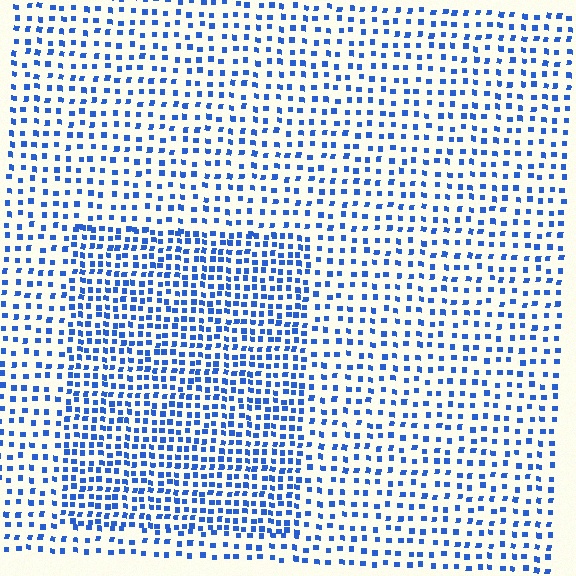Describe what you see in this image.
The image contains small blue elements arranged at two different densities. A rectangle-shaped region is visible where the elements are more densely packed than the surrounding area.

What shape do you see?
I see a rectangle.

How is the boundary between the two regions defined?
The boundary is defined by a change in element density (approximately 1.8x ratio). All elements are the same color, size, and shape.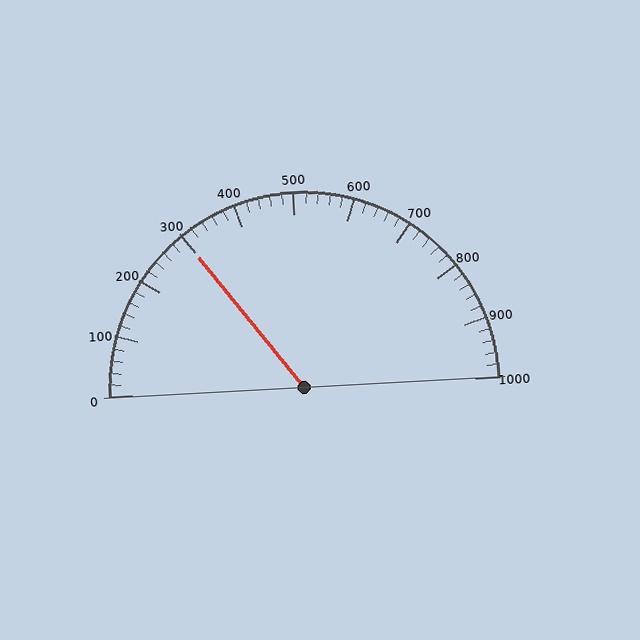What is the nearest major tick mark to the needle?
The nearest major tick mark is 300.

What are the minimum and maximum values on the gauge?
The gauge ranges from 0 to 1000.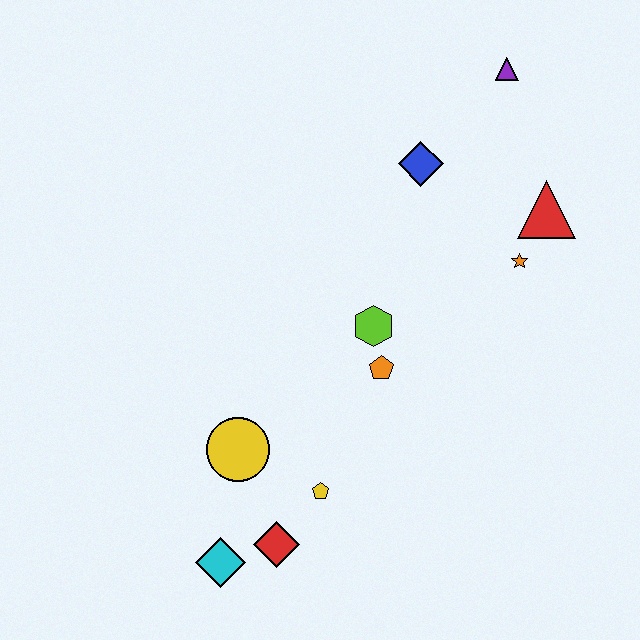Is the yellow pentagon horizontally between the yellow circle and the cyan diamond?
No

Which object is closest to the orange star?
The red triangle is closest to the orange star.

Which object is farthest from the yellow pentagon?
The purple triangle is farthest from the yellow pentagon.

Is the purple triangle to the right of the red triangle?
No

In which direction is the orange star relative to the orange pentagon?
The orange star is to the right of the orange pentagon.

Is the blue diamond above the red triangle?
Yes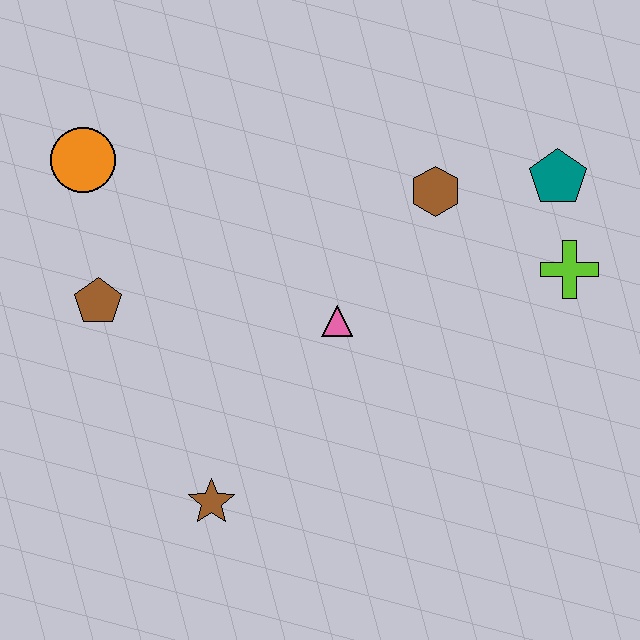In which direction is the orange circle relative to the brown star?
The orange circle is above the brown star.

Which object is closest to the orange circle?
The brown pentagon is closest to the orange circle.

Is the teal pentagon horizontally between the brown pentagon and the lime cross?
Yes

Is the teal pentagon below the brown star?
No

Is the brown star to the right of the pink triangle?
No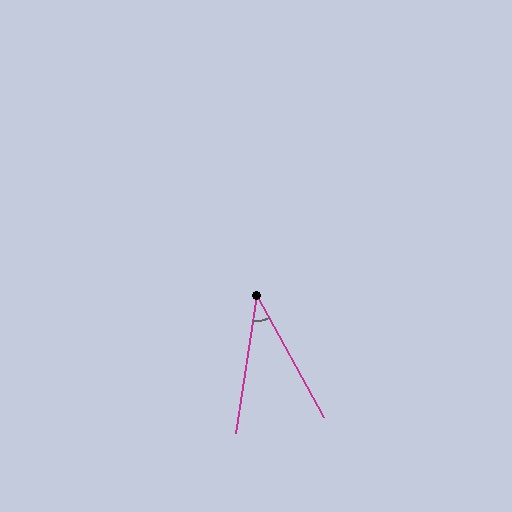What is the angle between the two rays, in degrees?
Approximately 37 degrees.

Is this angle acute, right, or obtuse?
It is acute.